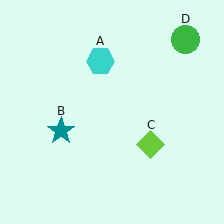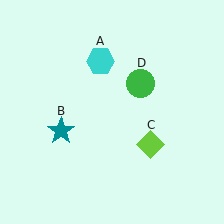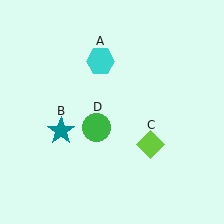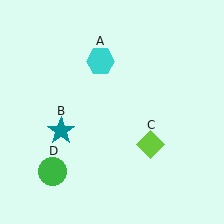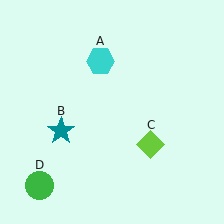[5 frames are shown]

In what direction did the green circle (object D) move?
The green circle (object D) moved down and to the left.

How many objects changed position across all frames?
1 object changed position: green circle (object D).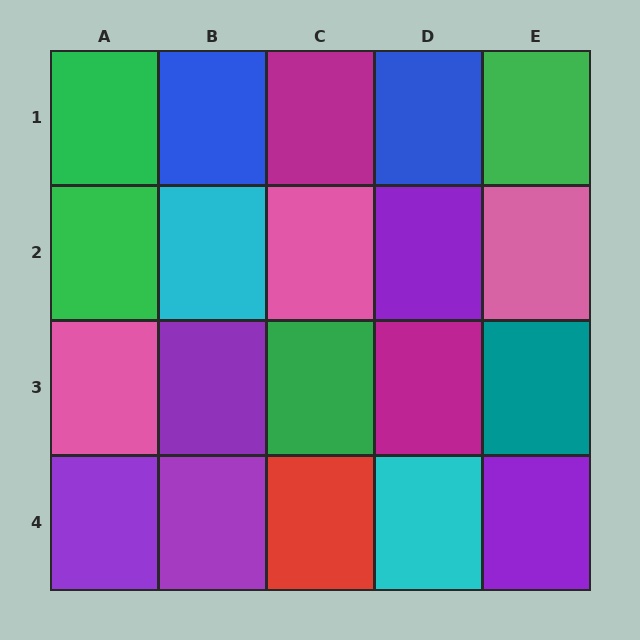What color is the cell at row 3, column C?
Green.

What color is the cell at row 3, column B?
Purple.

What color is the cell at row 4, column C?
Red.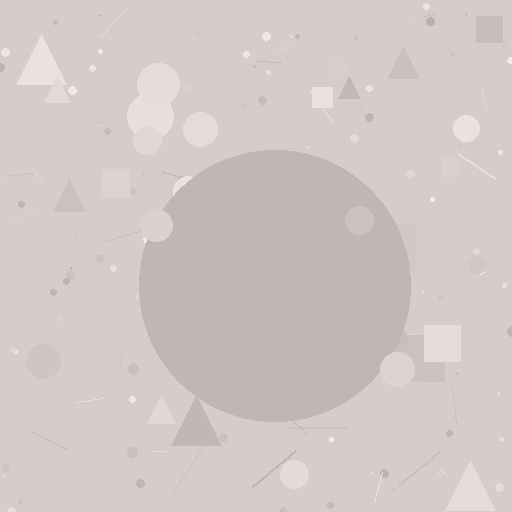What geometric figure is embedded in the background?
A circle is embedded in the background.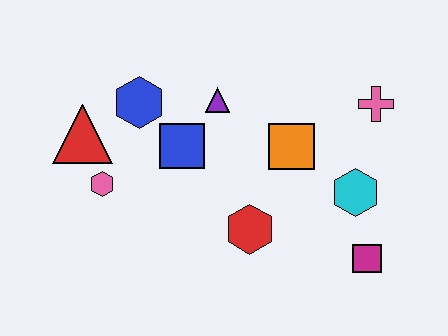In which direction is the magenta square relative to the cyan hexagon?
The magenta square is below the cyan hexagon.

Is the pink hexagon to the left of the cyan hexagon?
Yes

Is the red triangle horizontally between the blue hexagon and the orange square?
No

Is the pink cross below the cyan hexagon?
No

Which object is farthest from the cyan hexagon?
The red triangle is farthest from the cyan hexagon.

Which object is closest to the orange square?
The cyan hexagon is closest to the orange square.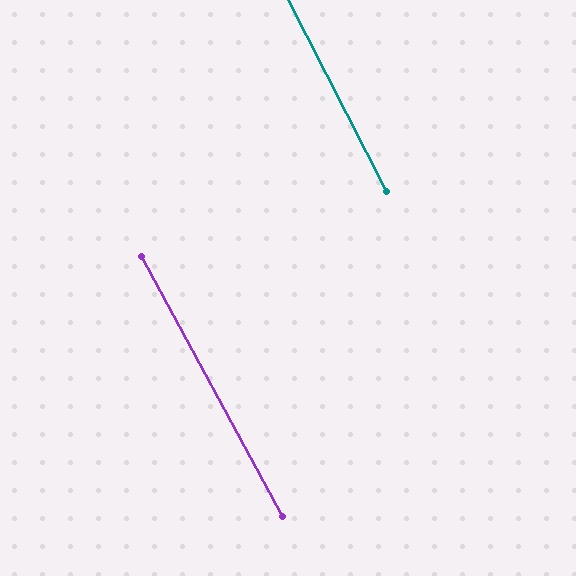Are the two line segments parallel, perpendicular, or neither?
Parallel — their directions differ by only 1.4°.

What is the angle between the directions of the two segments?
Approximately 1 degree.